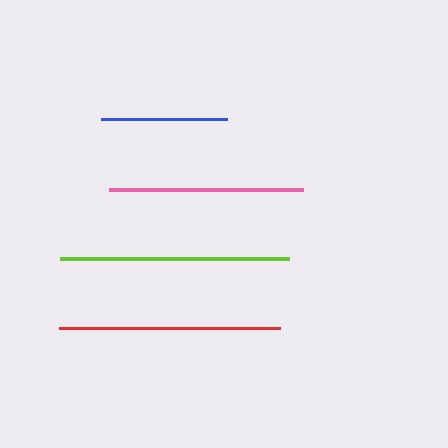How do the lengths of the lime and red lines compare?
The lime and red lines are approximately the same length.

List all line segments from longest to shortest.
From longest to shortest: lime, red, pink, blue.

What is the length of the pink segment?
The pink segment is approximately 195 pixels long.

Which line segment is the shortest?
The blue line is the shortest at approximately 126 pixels.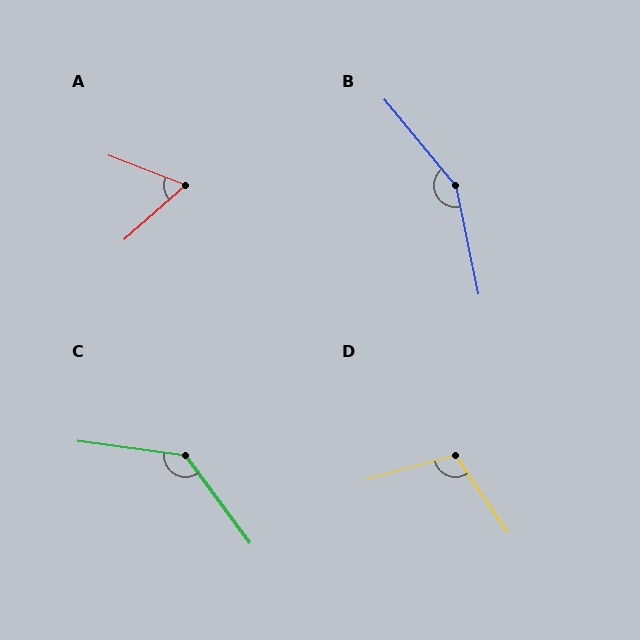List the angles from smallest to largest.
A (63°), D (108°), C (134°), B (152°).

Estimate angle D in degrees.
Approximately 108 degrees.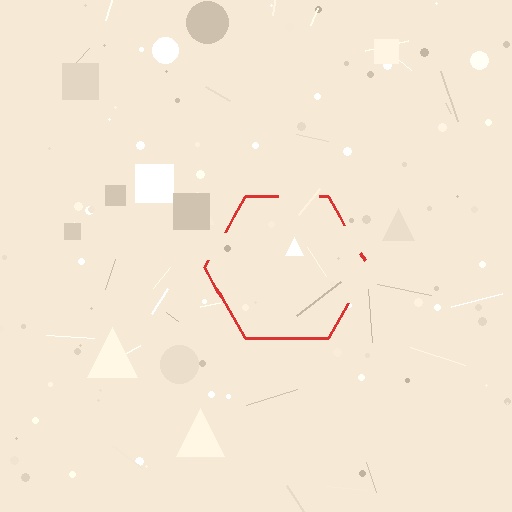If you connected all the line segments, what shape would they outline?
They would outline a hexagon.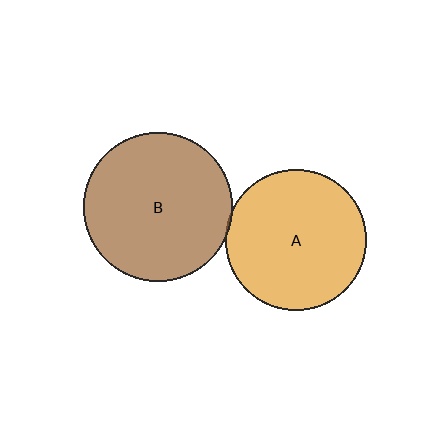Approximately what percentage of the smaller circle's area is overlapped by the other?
Approximately 5%.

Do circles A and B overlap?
Yes.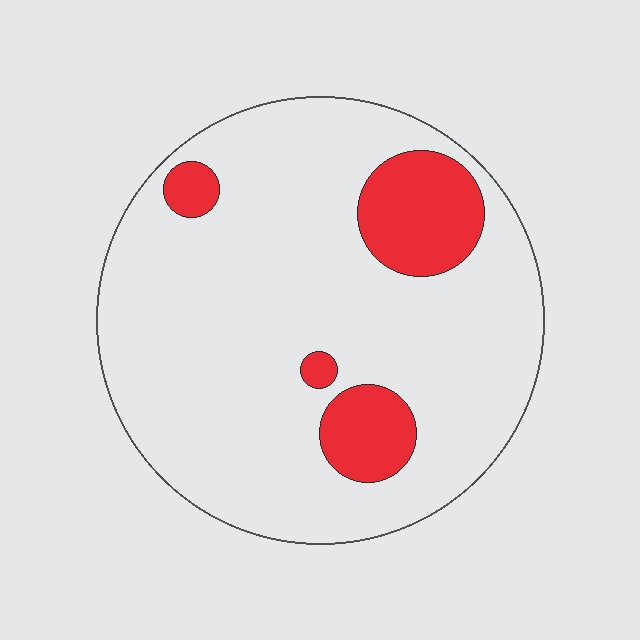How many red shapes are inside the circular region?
4.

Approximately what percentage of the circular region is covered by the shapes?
Approximately 15%.